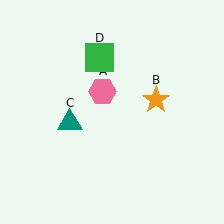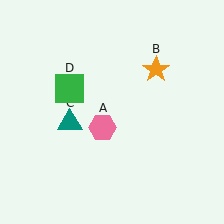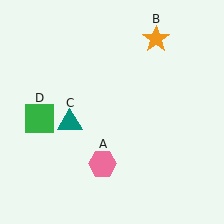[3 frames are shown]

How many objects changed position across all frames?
3 objects changed position: pink hexagon (object A), orange star (object B), green square (object D).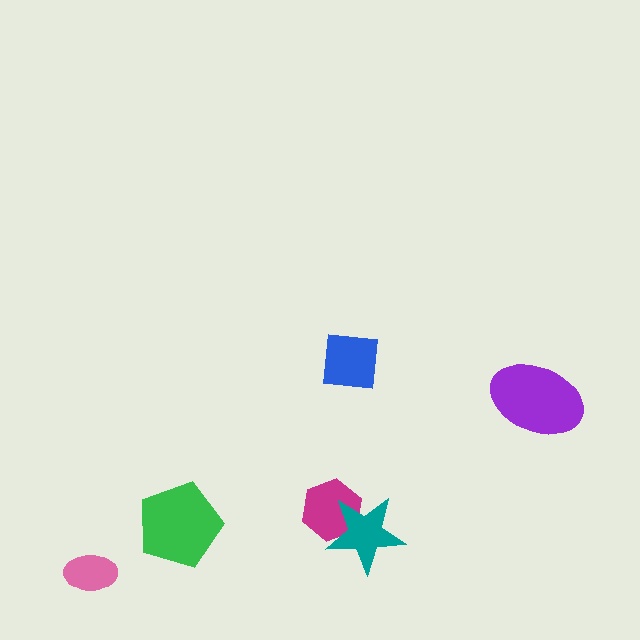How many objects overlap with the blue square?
0 objects overlap with the blue square.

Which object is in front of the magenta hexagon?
The teal star is in front of the magenta hexagon.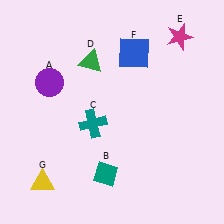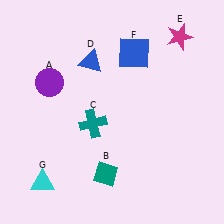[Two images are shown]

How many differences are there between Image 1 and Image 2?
There are 2 differences between the two images.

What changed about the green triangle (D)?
In Image 1, D is green. In Image 2, it changed to blue.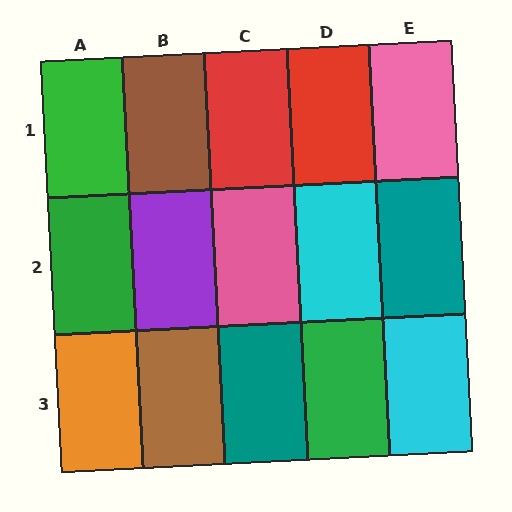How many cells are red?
2 cells are red.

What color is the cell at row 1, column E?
Pink.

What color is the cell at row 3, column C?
Teal.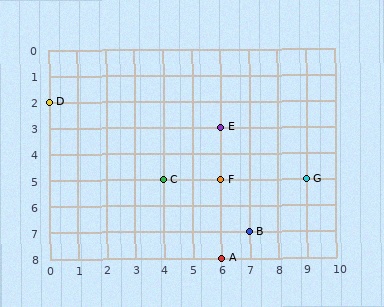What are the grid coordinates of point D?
Point D is at grid coordinates (0, 2).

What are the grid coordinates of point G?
Point G is at grid coordinates (9, 5).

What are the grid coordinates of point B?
Point B is at grid coordinates (7, 7).